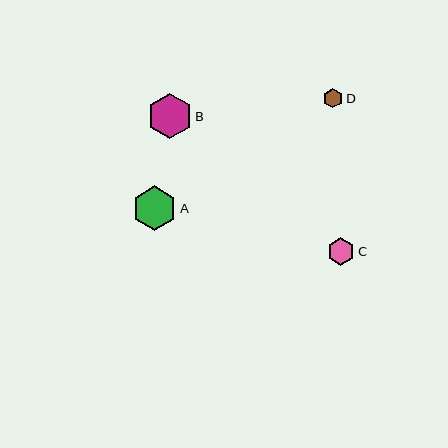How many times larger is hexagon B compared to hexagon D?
Hexagon B is approximately 2.3 times the size of hexagon D.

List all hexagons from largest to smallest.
From largest to smallest: B, A, C, D.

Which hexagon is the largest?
Hexagon B is the largest with a size of approximately 45 pixels.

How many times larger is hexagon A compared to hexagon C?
Hexagon A is approximately 1.6 times the size of hexagon C.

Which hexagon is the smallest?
Hexagon D is the smallest with a size of approximately 20 pixels.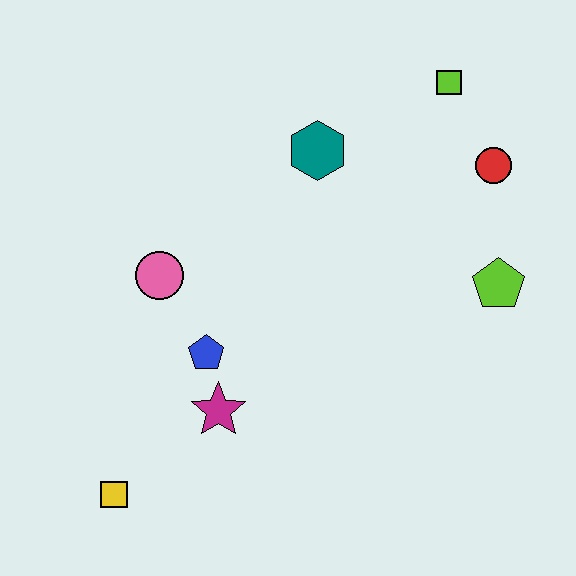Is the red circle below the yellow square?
No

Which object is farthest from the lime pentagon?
The yellow square is farthest from the lime pentagon.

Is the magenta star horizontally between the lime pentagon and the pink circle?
Yes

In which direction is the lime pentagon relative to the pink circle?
The lime pentagon is to the right of the pink circle.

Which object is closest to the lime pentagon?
The red circle is closest to the lime pentagon.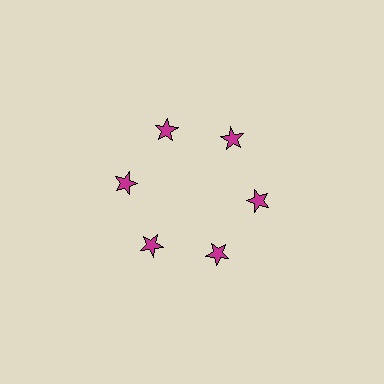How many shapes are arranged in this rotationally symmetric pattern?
There are 6 shapes, arranged in 6 groups of 1.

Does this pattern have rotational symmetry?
Yes, this pattern has 6-fold rotational symmetry. It looks the same after rotating 60 degrees around the center.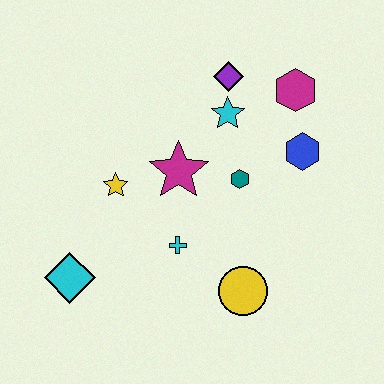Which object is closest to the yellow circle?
The cyan cross is closest to the yellow circle.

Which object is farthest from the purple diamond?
The cyan diamond is farthest from the purple diamond.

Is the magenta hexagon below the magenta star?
No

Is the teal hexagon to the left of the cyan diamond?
No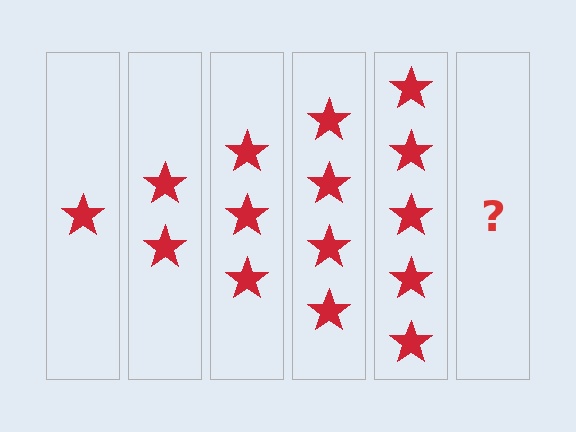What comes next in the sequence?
The next element should be 6 stars.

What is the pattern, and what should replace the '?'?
The pattern is that each step adds one more star. The '?' should be 6 stars.